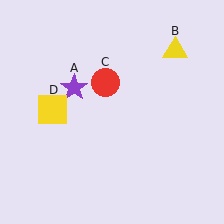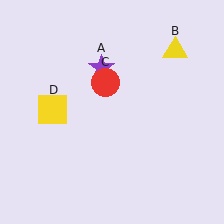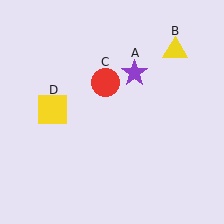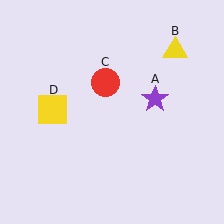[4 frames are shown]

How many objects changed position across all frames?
1 object changed position: purple star (object A).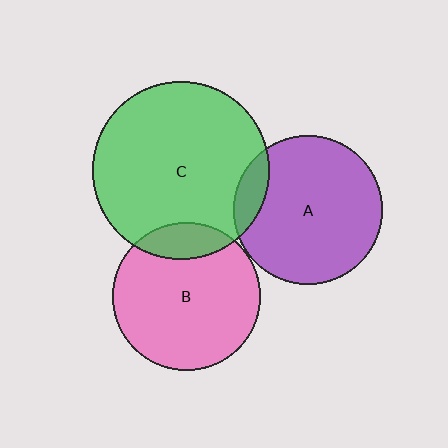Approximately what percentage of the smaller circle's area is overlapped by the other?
Approximately 10%.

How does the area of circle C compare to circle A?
Approximately 1.4 times.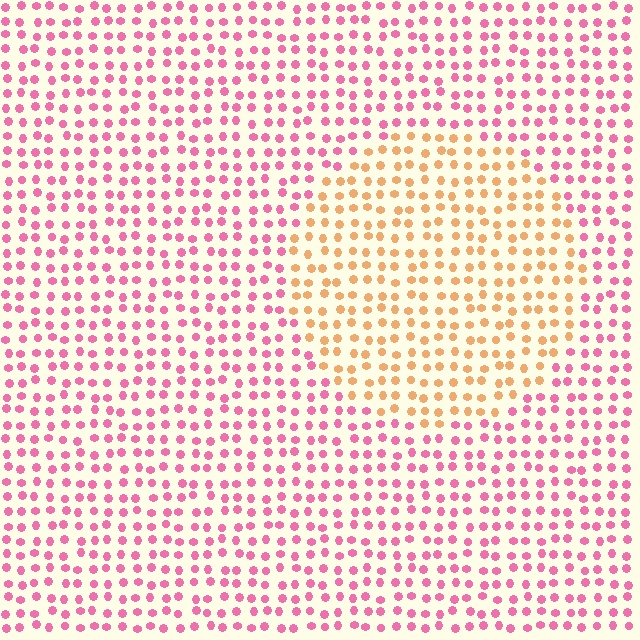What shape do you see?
I see a circle.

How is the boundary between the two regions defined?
The boundary is defined purely by a slight shift in hue (about 56 degrees). Spacing, size, and orientation are identical on both sides.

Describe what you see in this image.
The image is filled with small pink elements in a uniform arrangement. A circle-shaped region is visible where the elements are tinted to a slightly different hue, forming a subtle color boundary.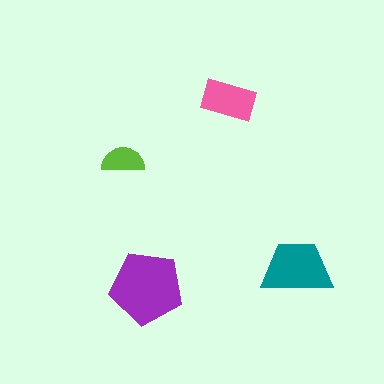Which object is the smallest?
The lime semicircle.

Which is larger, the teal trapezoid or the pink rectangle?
The teal trapezoid.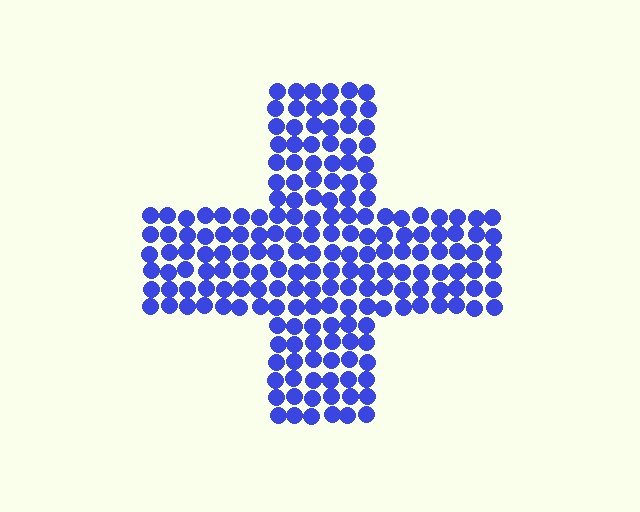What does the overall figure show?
The overall figure shows a cross.